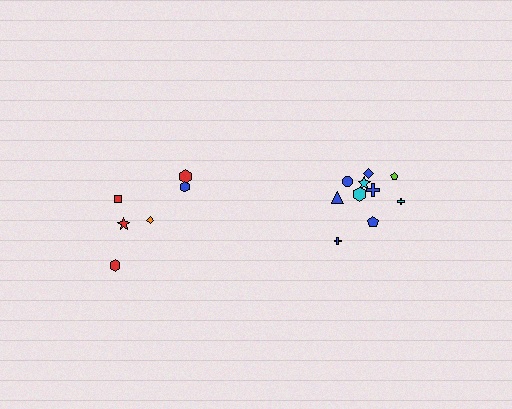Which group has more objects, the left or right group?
The right group.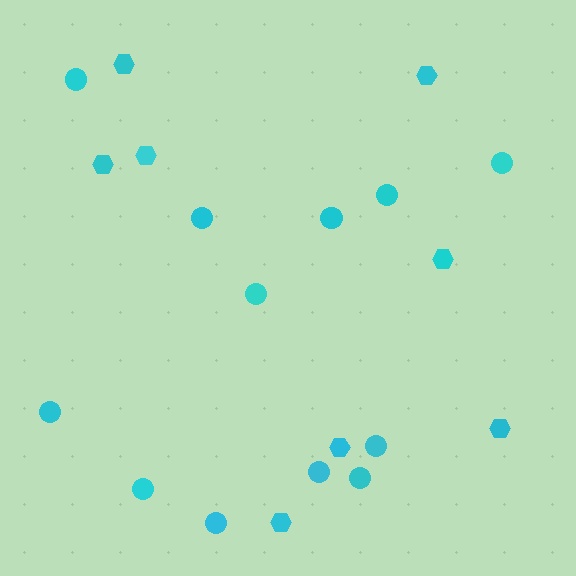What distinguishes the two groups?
There are 2 groups: one group of hexagons (8) and one group of circles (12).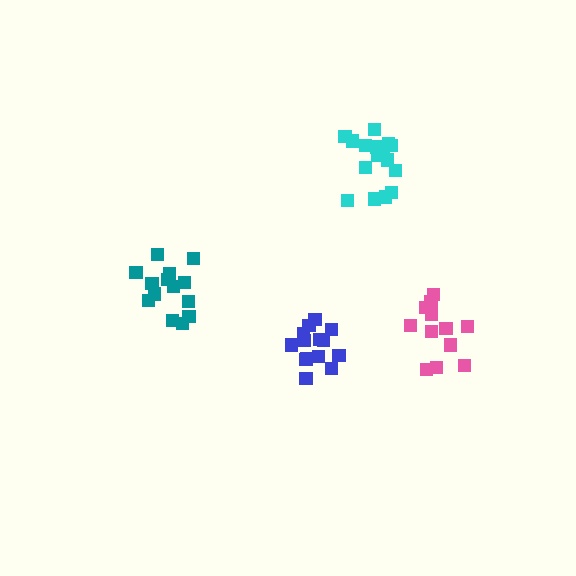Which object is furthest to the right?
The pink cluster is rightmost.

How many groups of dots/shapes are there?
There are 4 groups.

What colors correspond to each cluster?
The clusters are colored: teal, pink, blue, cyan.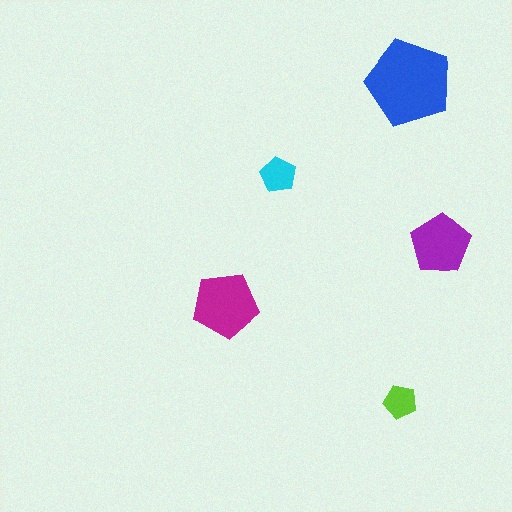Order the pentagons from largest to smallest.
the blue one, the magenta one, the purple one, the cyan one, the lime one.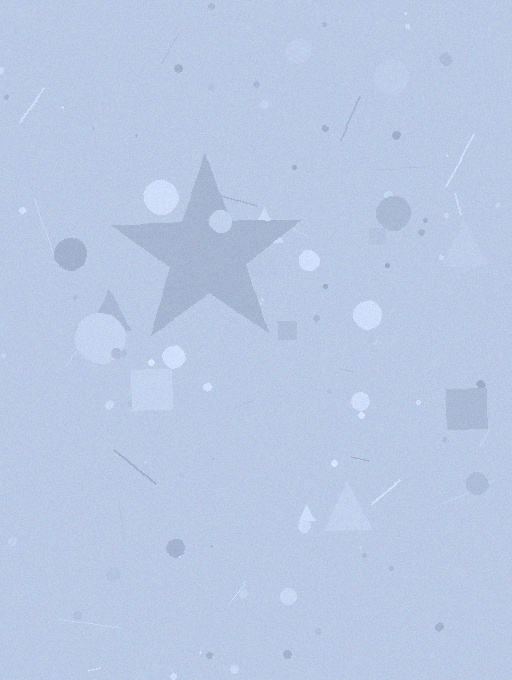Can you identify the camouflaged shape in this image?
The camouflaged shape is a star.